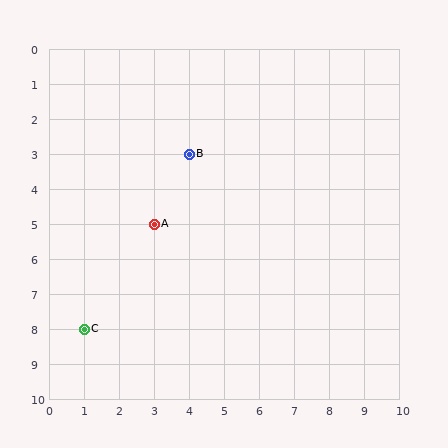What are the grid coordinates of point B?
Point B is at grid coordinates (4, 3).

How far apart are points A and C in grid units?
Points A and C are 2 columns and 3 rows apart (about 3.6 grid units diagonally).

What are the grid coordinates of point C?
Point C is at grid coordinates (1, 8).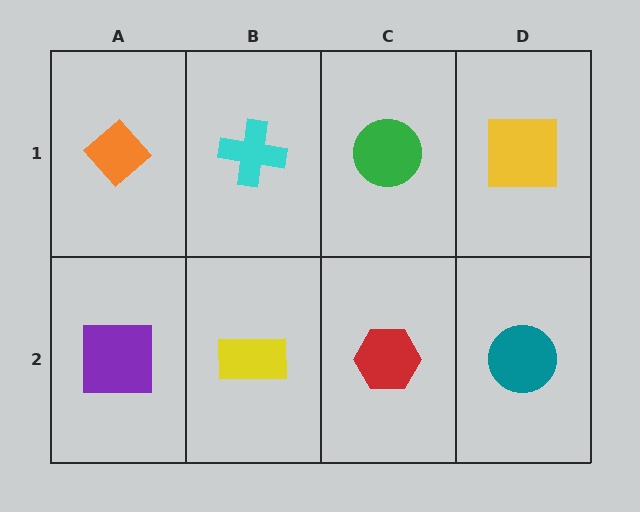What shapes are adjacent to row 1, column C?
A red hexagon (row 2, column C), a cyan cross (row 1, column B), a yellow square (row 1, column D).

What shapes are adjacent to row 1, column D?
A teal circle (row 2, column D), a green circle (row 1, column C).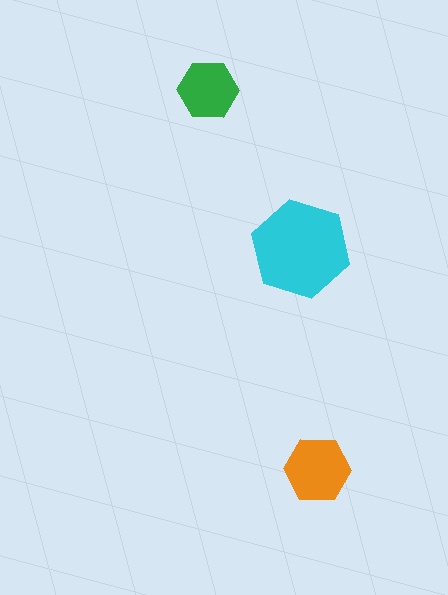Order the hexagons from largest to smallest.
the cyan one, the orange one, the green one.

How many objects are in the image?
There are 3 objects in the image.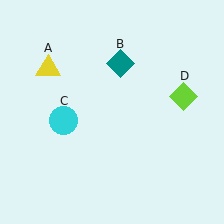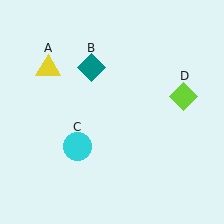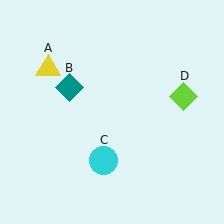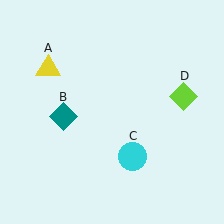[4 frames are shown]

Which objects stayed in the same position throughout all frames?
Yellow triangle (object A) and lime diamond (object D) remained stationary.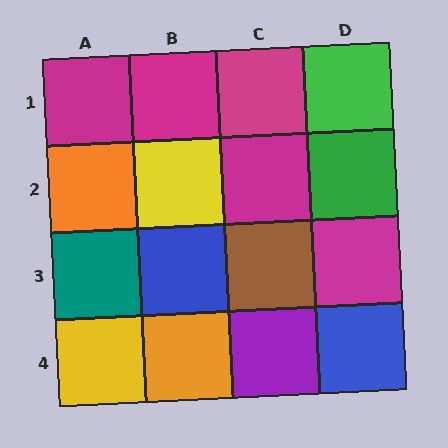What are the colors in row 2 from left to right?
Orange, yellow, magenta, green.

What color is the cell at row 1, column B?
Magenta.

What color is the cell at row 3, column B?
Blue.